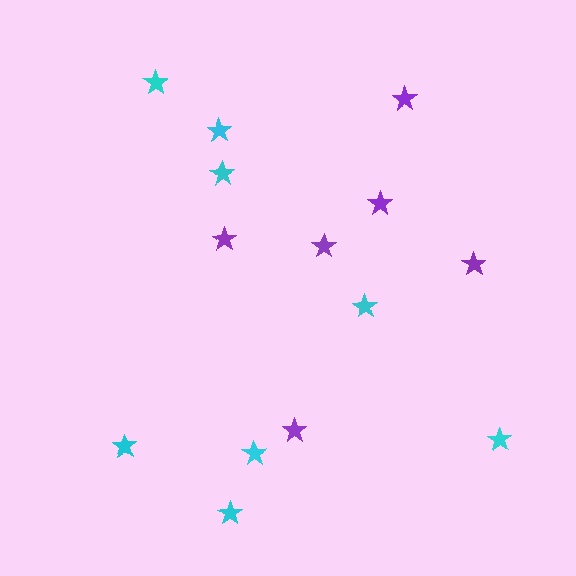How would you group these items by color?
There are 2 groups: one group of cyan stars (8) and one group of purple stars (6).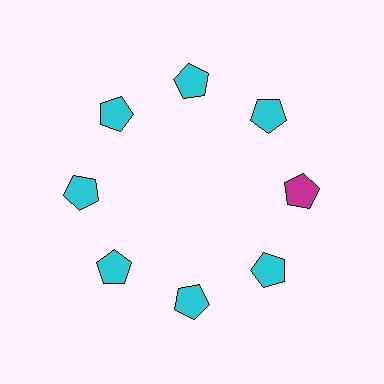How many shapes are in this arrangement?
There are 8 shapes arranged in a ring pattern.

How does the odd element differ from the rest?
It has a different color: magenta instead of cyan.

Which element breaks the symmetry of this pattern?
The magenta pentagon at roughly the 3 o'clock position breaks the symmetry. All other shapes are cyan pentagons.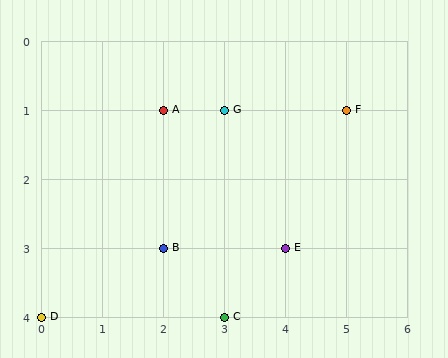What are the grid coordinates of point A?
Point A is at grid coordinates (2, 1).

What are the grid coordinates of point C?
Point C is at grid coordinates (3, 4).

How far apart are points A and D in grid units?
Points A and D are 2 columns and 3 rows apart (about 3.6 grid units diagonally).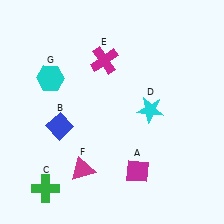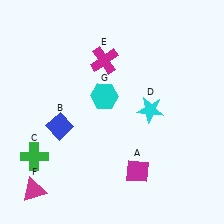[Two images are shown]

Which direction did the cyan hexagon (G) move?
The cyan hexagon (G) moved right.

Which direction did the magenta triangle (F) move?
The magenta triangle (F) moved left.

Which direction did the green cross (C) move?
The green cross (C) moved up.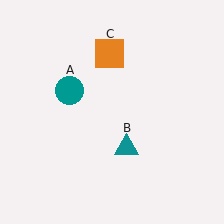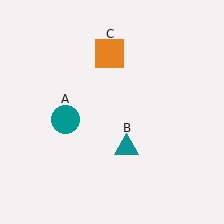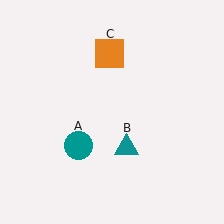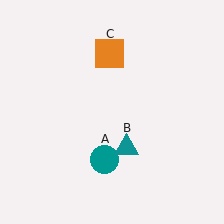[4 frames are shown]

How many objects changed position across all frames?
1 object changed position: teal circle (object A).